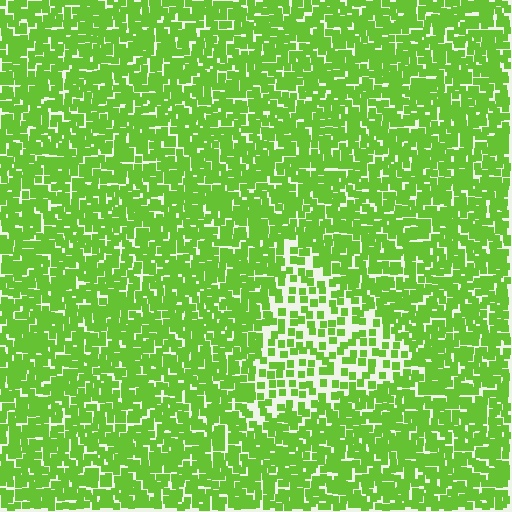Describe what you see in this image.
The image contains small lime elements arranged at two different densities. A triangle-shaped region is visible where the elements are less densely packed than the surrounding area.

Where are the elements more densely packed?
The elements are more densely packed outside the triangle boundary.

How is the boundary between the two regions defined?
The boundary is defined by a change in element density (approximately 2.1x ratio). All elements are the same color, size, and shape.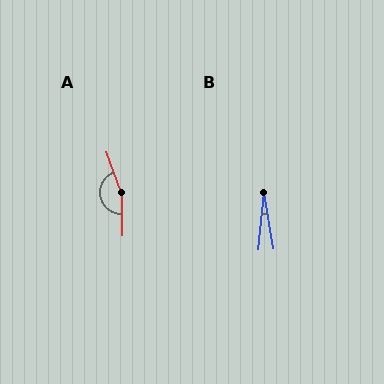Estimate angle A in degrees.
Approximately 161 degrees.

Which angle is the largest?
A, at approximately 161 degrees.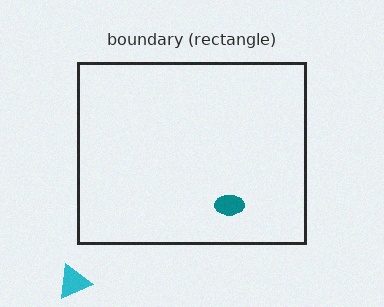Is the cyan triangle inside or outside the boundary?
Outside.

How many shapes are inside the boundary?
1 inside, 1 outside.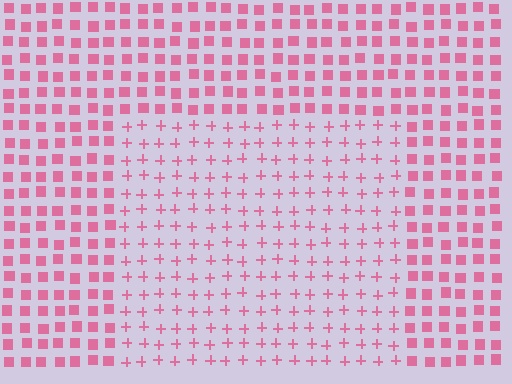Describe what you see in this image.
The image is filled with small pink elements arranged in a uniform grid. A rectangle-shaped region contains plus signs, while the surrounding area contains squares. The boundary is defined purely by the change in element shape.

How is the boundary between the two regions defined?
The boundary is defined by a change in element shape: plus signs inside vs. squares outside. All elements share the same color and spacing.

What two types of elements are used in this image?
The image uses plus signs inside the rectangle region and squares outside it.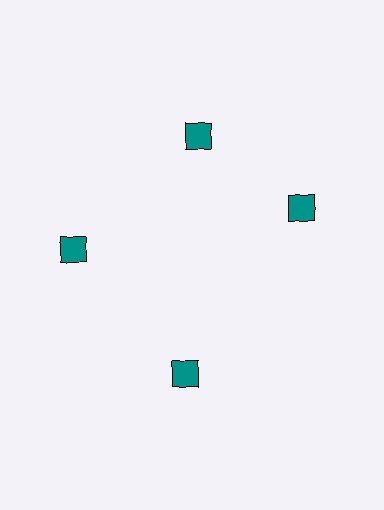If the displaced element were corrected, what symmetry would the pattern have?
It would have 4-fold rotational symmetry — the pattern would map onto itself every 90 degrees.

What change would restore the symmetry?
The symmetry would be restored by rotating it back into even spacing with its neighbors so that all 4 squares sit at equal angles and equal distance from the center.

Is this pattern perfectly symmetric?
No. The 4 teal squares are arranged in a ring, but one element near the 3 o'clock position is rotated out of alignment along the ring, breaking the 4-fold rotational symmetry.